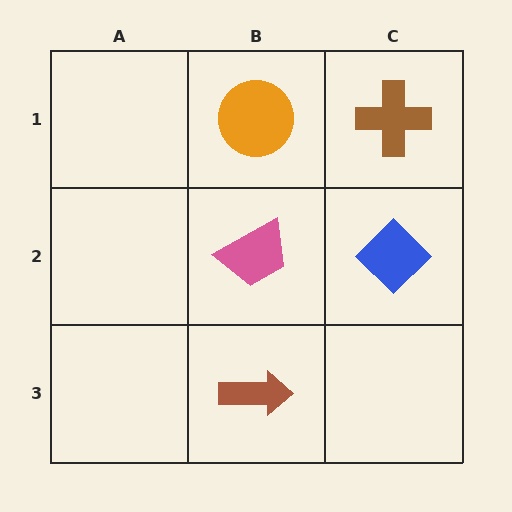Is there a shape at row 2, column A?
No, that cell is empty.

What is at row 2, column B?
A pink trapezoid.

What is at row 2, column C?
A blue diamond.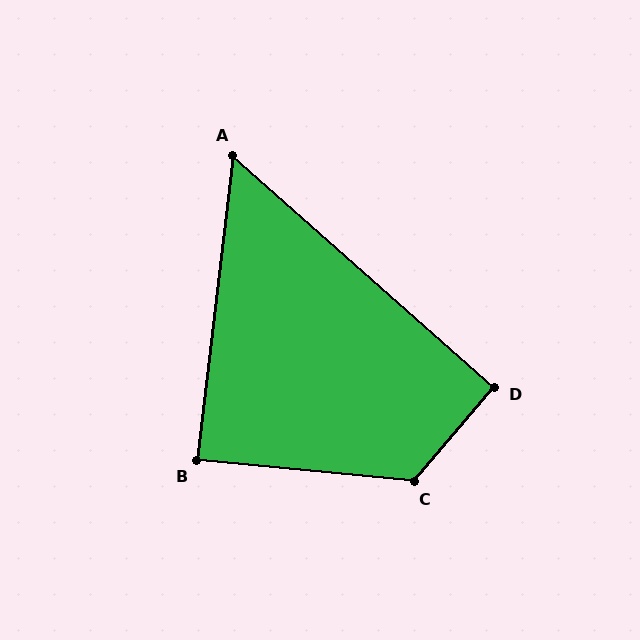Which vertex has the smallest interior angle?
A, at approximately 55 degrees.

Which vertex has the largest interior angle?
C, at approximately 125 degrees.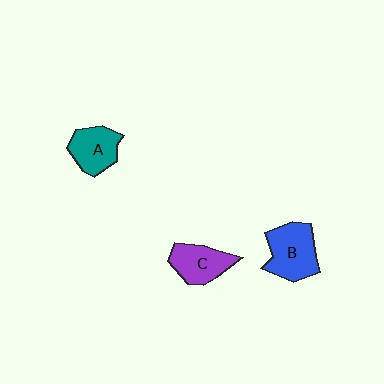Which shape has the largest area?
Shape B (blue).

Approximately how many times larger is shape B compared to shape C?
Approximately 1.3 times.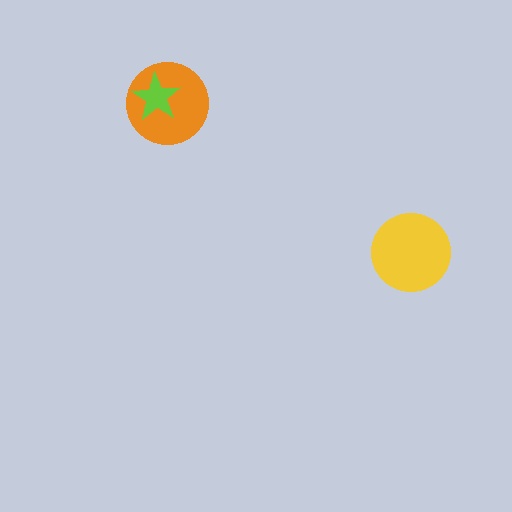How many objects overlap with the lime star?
1 object overlaps with the lime star.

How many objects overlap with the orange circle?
1 object overlaps with the orange circle.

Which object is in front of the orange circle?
The lime star is in front of the orange circle.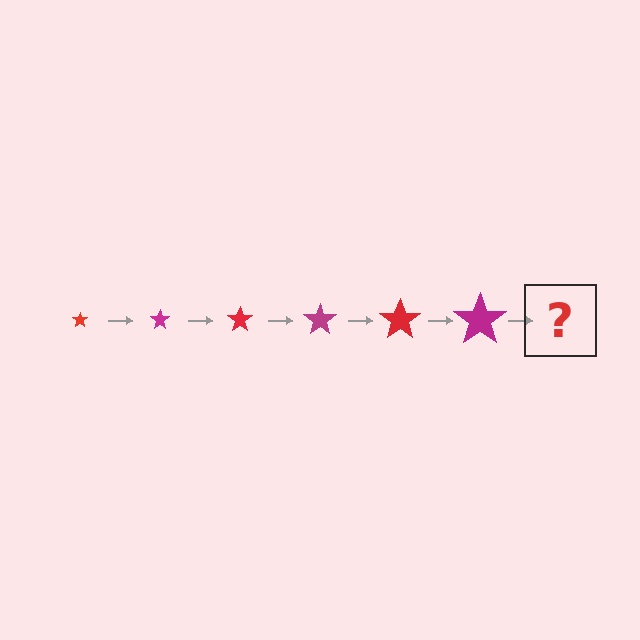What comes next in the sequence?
The next element should be a red star, larger than the previous one.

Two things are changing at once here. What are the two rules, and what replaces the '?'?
The two rules are that the star grows larger each step and the color cycles through red and magenta. The '?' should be a red star, larger than the previous one.